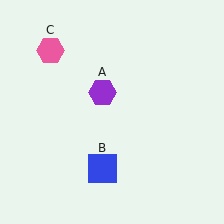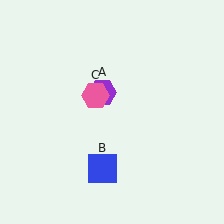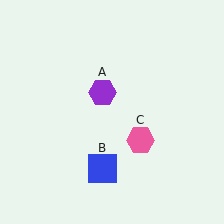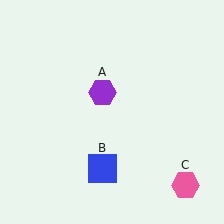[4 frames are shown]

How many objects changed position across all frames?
1 object changed position: pink hexagon (object C).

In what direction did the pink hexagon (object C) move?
The pink hexagon (object C) moved down and to the right.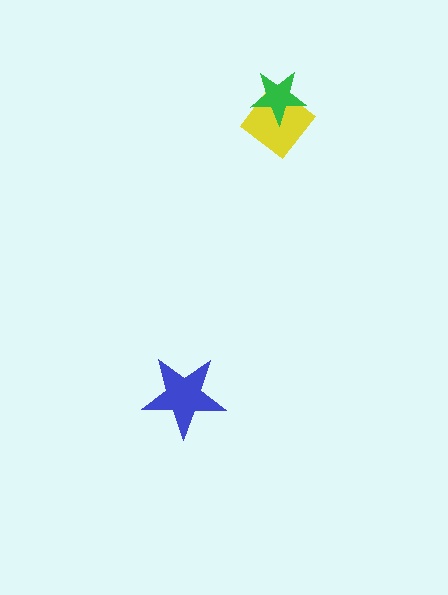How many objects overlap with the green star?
1 object overlaps with the green star.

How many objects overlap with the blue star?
0 objects overlap with the blue star.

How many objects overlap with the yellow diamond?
1 object overlaps with the yellow diamond.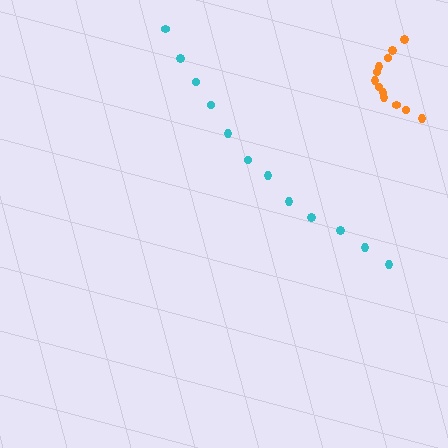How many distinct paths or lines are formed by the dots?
There are 2 distinct paths.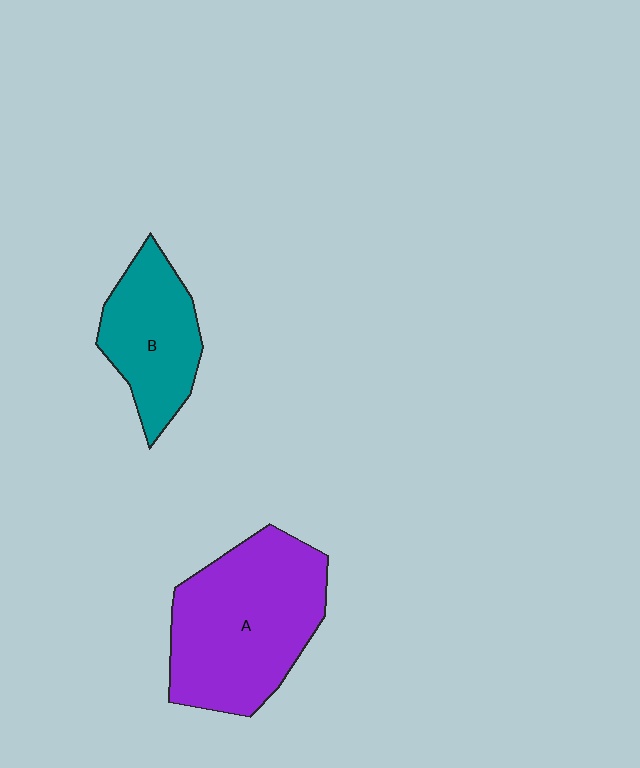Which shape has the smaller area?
Shape B (teal).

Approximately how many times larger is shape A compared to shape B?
Approximately 1.7 times.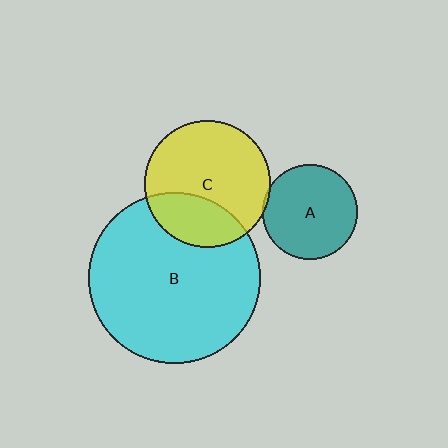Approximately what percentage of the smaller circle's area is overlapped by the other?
Approximately 5%.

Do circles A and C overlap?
Yes.